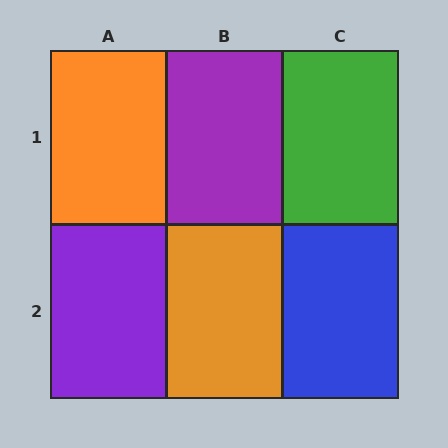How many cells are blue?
1 cell is blue.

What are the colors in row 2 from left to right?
Purple, orange, blue.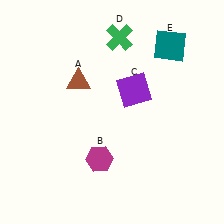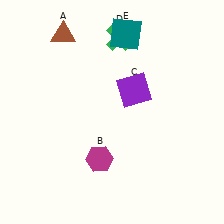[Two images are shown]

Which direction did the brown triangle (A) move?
The brown triangle (A) moved up.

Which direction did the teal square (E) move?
The teal square (E) moved left.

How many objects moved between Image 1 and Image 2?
2 objects moved between the two images.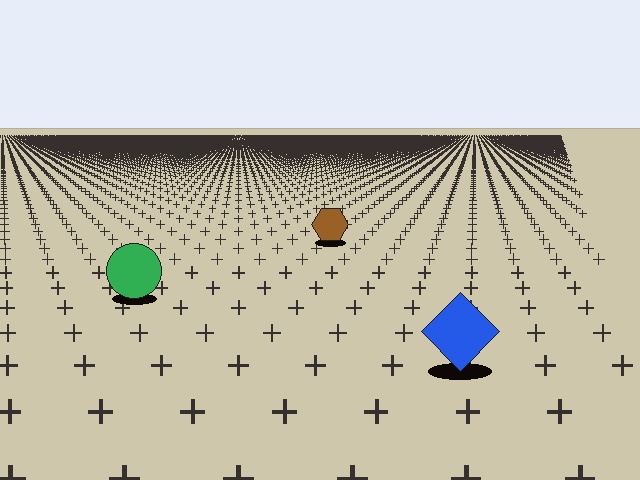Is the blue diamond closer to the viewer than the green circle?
Yes. The blue diamond is closer — you can tell from the texture gradient: the ground texture is coarser near it.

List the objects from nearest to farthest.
From nearest to farthest: the blue diamond, the green circle, the brown hexagon.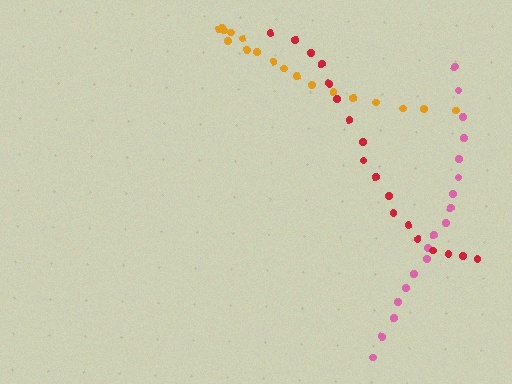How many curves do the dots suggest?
There are 3 distinct paths.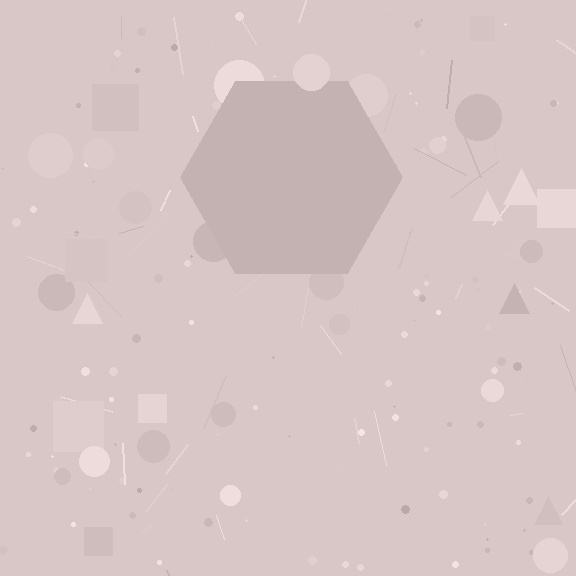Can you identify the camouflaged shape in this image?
The camouflaged shape is a hexagon.